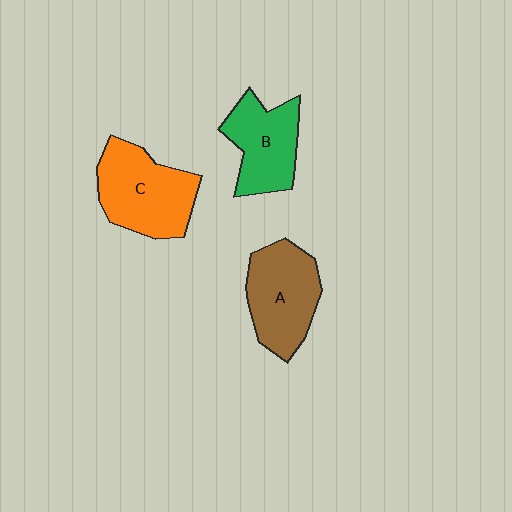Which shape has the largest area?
Shape C (orange).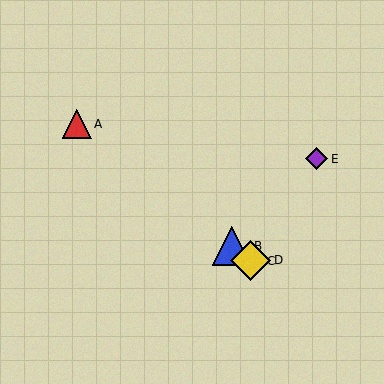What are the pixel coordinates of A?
Object A is at (77, 124).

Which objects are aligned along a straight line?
Objects A, B, C, D are aligned along a straight line.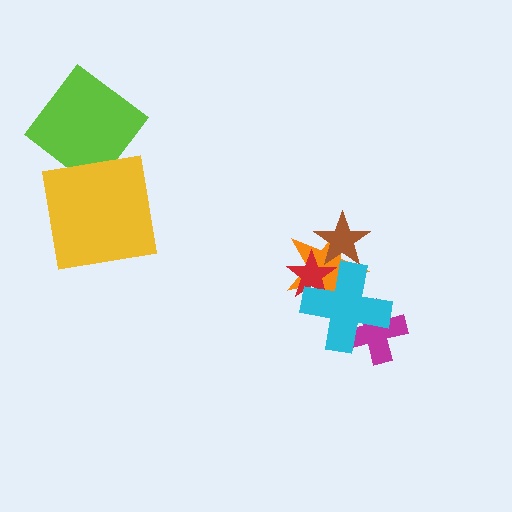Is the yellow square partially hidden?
No, no other shape covers it.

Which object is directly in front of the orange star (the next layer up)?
The brown star is directly in front of the orange star.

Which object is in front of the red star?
The cyan cross is in front of the red star.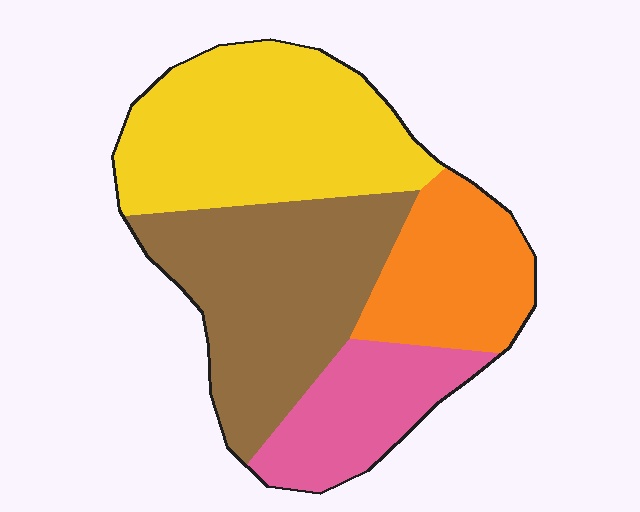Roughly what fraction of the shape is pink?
Pink takes up about one sixth (1/6) of the shape.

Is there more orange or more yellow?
Yellow.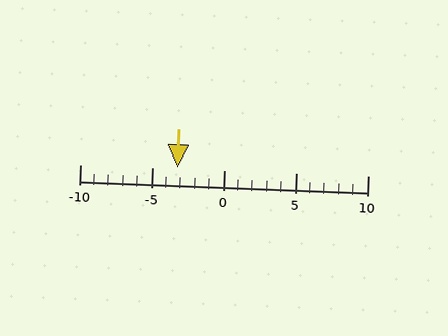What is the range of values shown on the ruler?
The ruler shows values from -10 to 10.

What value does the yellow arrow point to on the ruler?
The yellow arrow points to approximately -3.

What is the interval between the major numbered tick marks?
The major tick marks are spaced 5 units apart.